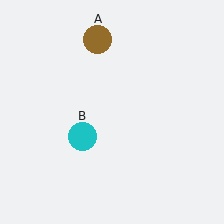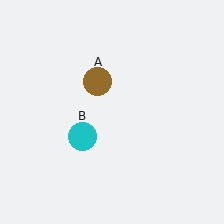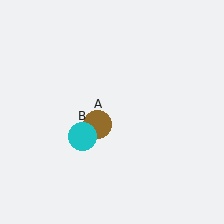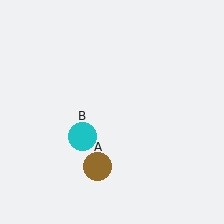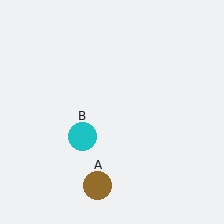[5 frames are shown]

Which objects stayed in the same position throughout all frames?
Cyan circle (object B) remained stationary.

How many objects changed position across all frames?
1 object changed position: brown circle (object A).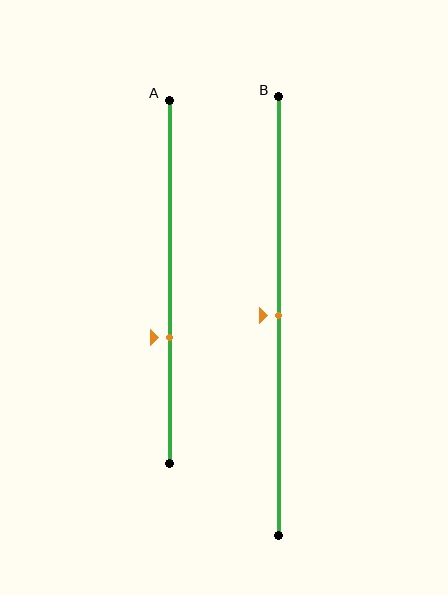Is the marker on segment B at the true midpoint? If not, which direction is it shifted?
Yes, the marker on segment B is at the true midpoint.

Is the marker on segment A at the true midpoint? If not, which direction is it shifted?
No, the marker on segment A is shifted downward by about 15% of the segment length.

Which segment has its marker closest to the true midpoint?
Segment B has its marker closest to the true midpoint.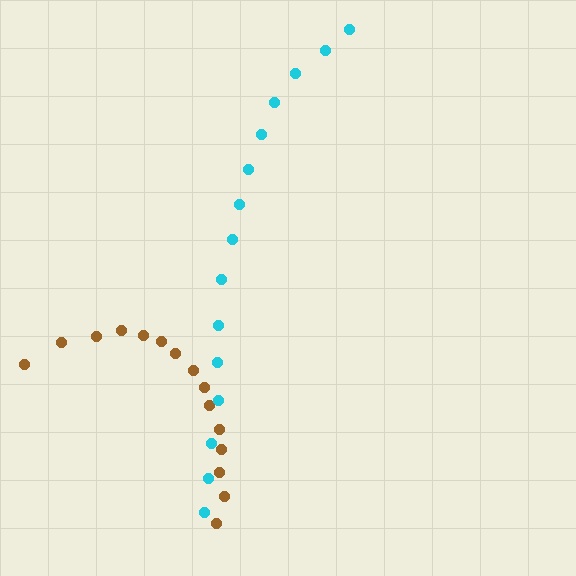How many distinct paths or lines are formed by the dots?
There are 2 distinct paths.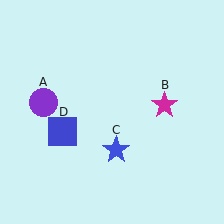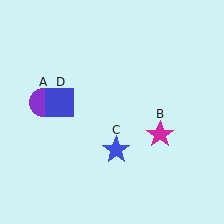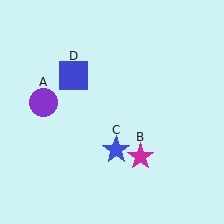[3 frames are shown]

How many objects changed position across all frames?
2 objects changed position: magenta star (object B), blue square (object D).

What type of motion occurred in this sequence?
The magenta star (object B), blue square (object D) rotated clockwise around the center of the scene.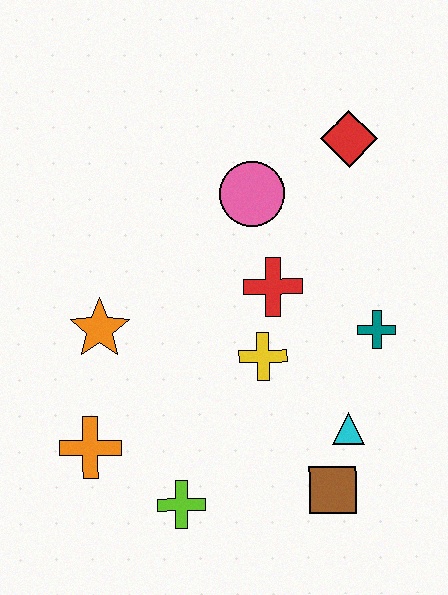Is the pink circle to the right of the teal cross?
No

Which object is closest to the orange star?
The orange cross is closest to the orange star.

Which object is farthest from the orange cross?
The red diamond is farthest from the orange cross.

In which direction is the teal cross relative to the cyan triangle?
The teal cross is above the cyan triangle.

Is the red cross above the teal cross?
Yes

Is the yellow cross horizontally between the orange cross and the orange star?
No